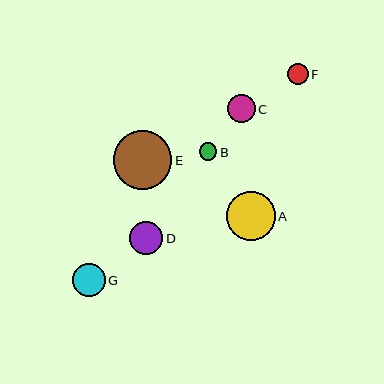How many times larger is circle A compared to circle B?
Circle A is approximately 2.8 times the size of circle B.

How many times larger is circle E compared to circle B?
Circle E is approximately 3.3 times the size of circle B.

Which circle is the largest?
Circle E is the largest with a size of approximately 58 pixels.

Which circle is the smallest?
Circle B is the smallest with a size of approximately 17 pixels.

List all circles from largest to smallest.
From largest to smallest: E, A, D, G, C, F, B.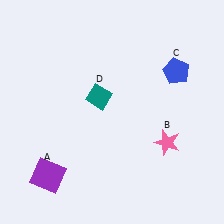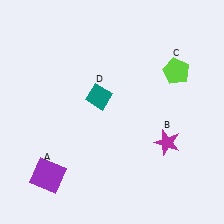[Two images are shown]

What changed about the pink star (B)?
In Image 1, B is pink. In Image 2, it changed to magenta.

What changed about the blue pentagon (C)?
In Image 1, C is blue. In Image 2, it changed to lime.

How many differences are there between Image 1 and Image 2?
There are 2 differences between the two images.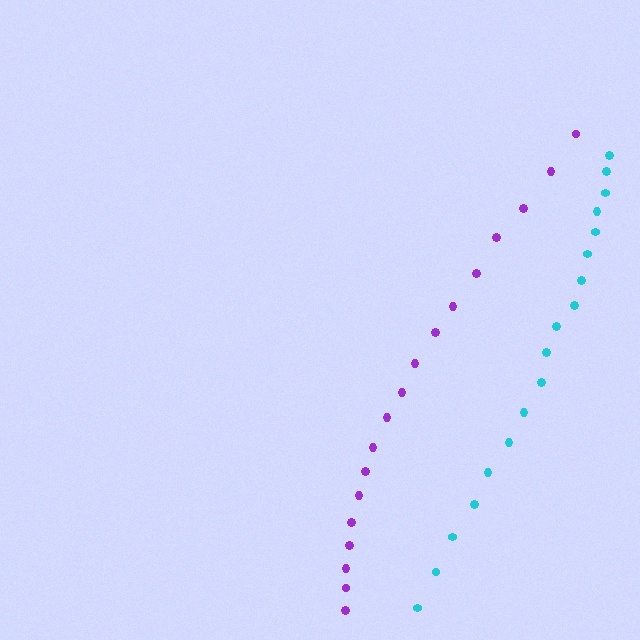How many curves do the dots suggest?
There are 2 distinct paths.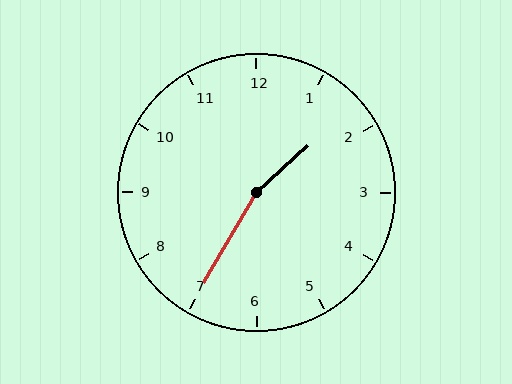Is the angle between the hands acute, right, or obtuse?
It is obtuse.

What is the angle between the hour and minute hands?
Approximately 162 degrees.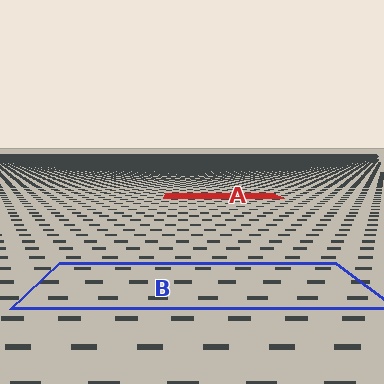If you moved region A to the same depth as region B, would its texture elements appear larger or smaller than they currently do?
They would appear larger. At a closer depth, the same texture elements are projected at a bigger on-screen size.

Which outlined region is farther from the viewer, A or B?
Region A is farther from the viewer — the texture elements inside it appear smaller and more densely packed.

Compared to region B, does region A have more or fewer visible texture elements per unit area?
Region A has more texture elements per unit area — they are packed more densely because it is farther away.